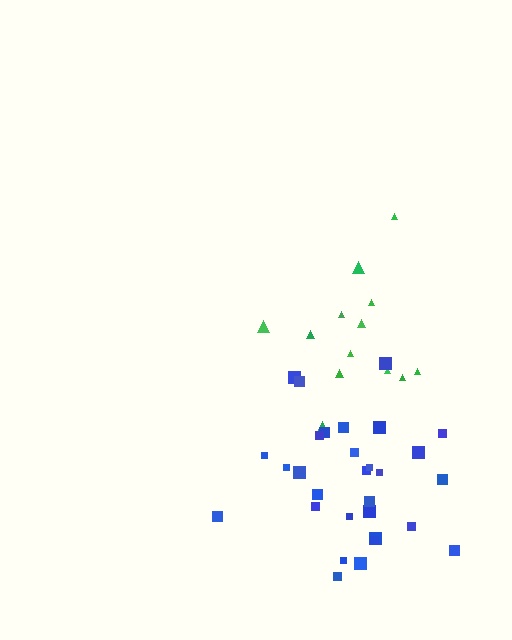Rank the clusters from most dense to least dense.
blue, green.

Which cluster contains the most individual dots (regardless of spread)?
Blue (30).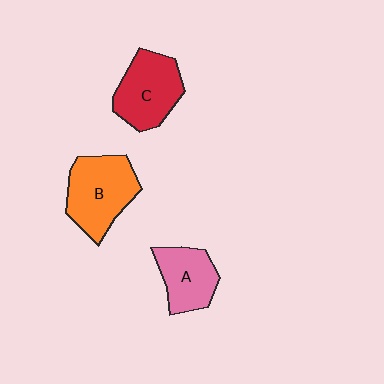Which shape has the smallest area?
Shape A (pink).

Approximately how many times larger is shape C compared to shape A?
Approximately 1.3 times.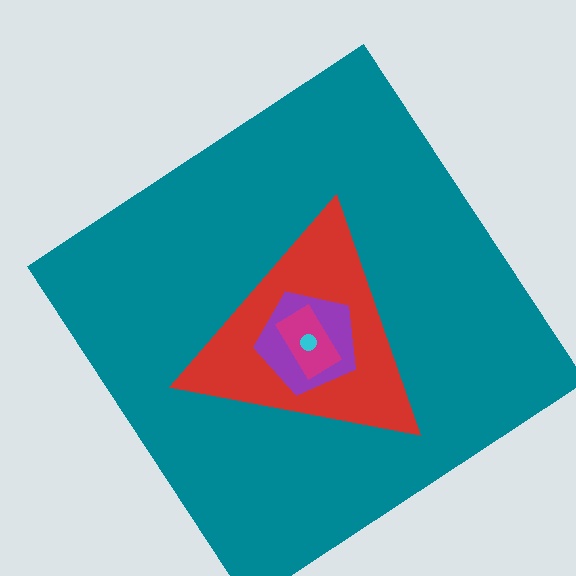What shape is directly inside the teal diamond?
The red triangle.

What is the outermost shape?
The teal diamond.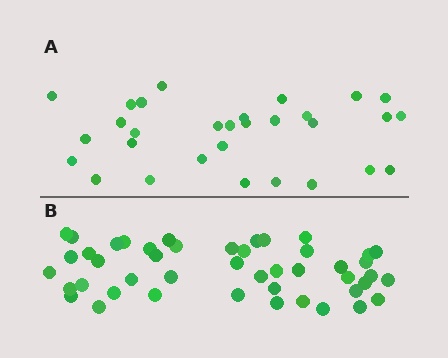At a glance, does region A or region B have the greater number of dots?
Region B (the bottom region) has more dots.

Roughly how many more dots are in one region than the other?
Region B has approximately 15 more dots than region A.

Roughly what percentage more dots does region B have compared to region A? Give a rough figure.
About 55% more.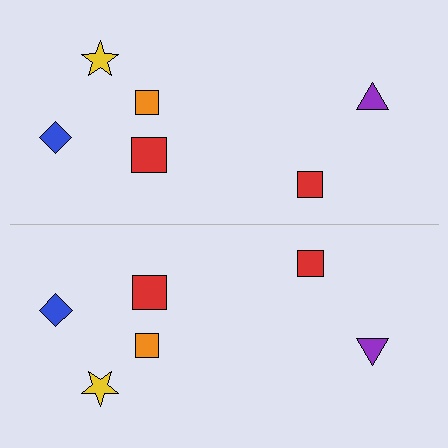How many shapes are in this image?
There are 12 shapes in this image.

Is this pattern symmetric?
Yes, this pattern has bilateral (reflection) symmetry.